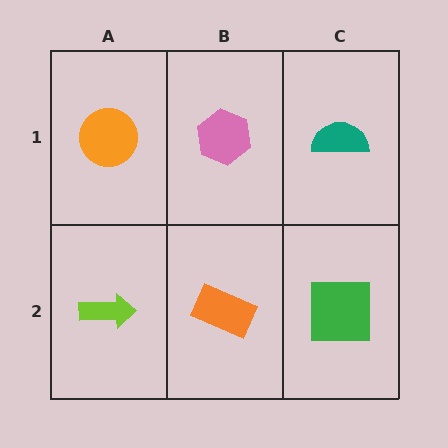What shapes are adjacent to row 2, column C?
A teal semicircle (row 1, column C), an orange rectangle (row 2, column B).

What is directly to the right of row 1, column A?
A pink hexagon.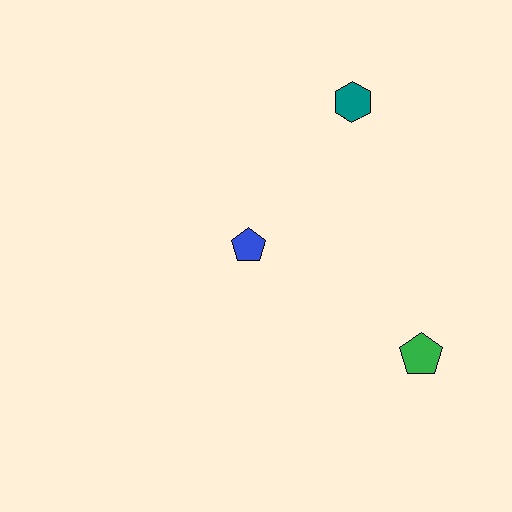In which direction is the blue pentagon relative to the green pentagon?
The blue pentagon is to the left of the green pentagon.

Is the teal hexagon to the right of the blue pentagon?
Yes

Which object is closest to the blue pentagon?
The teal hexagon is closest to the blue pentagon.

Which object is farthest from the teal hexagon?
The green pentagon is farthest from the teal hexagon.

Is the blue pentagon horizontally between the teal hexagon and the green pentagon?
No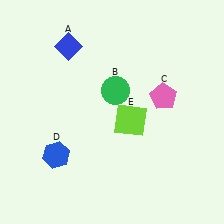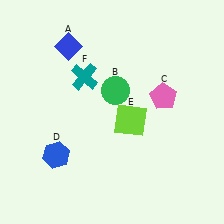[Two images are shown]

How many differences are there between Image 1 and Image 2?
There is 1 difference between the two images.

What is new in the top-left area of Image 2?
A teal cross (F) was added in the top-left area of Image 2.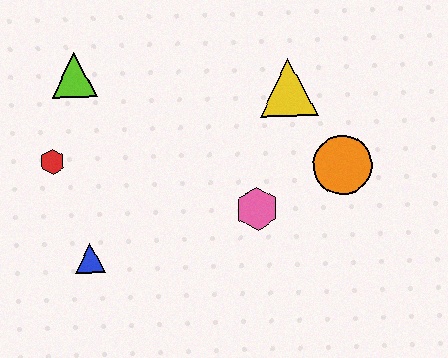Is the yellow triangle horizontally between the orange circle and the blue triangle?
Yes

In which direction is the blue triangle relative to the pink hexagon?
The blue triangle is to the left of the pink hexagon.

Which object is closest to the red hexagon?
The lime triangle is closest to the red hexagon.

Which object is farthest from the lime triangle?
The orange circle is farthest from the lime triangle.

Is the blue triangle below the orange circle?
Yes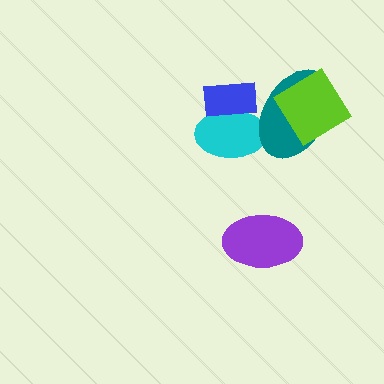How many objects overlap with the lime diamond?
1 object overlaps with the lime diamond.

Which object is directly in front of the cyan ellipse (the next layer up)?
The teal ellipse is directly in front of the cyan ellipse.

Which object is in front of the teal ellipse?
The lime diamond is in front of the teal ellipse.